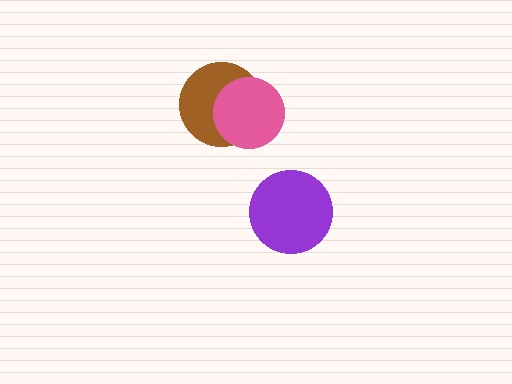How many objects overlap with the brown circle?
1 object overlaps with the brown circle.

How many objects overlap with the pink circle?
1 object overlaps with the pink circle.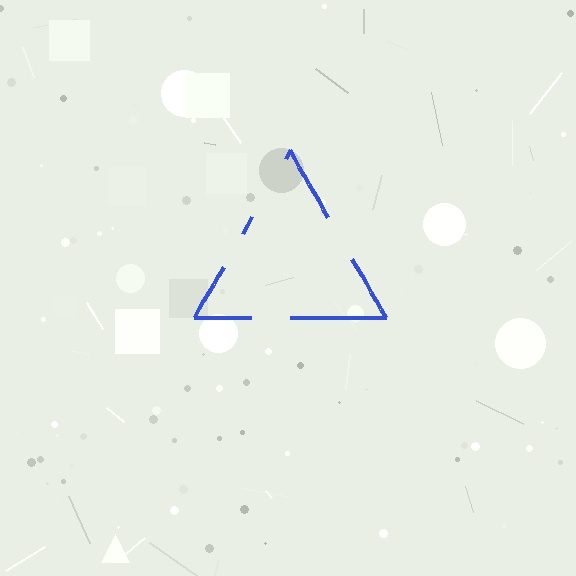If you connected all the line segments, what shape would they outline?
They would outline a triangle.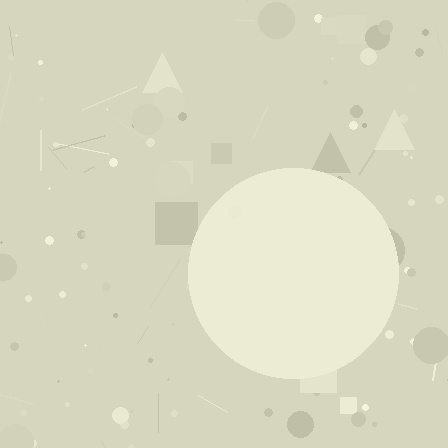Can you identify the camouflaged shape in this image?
The camouflaged shape is a circle.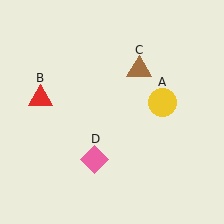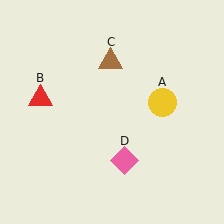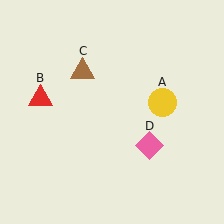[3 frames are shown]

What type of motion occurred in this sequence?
The brown triangle (object C), pink diamond (object D) rotated counterclockwise around the center of the scene.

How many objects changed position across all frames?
2 objects changed position: brown triangle (object C), pink diamond (object D).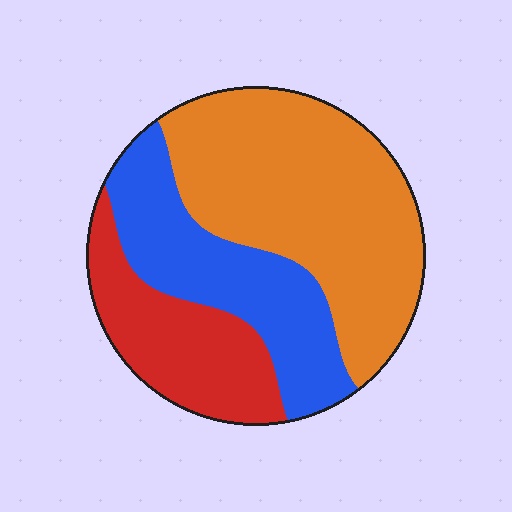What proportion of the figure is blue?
Blue covers roughly 30% of the figure.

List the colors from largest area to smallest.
From largest to smallest: orange, blue, red.